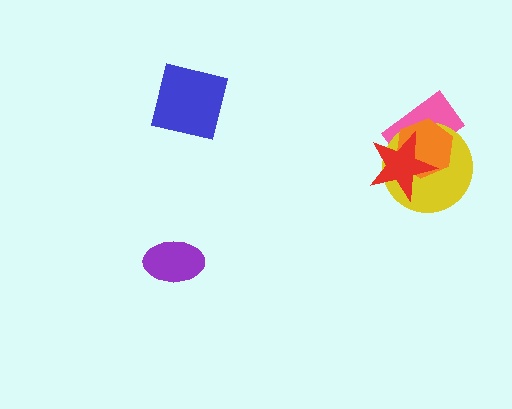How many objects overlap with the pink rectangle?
3 objects overlap with the pink rectangle.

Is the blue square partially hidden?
No, no other shape covers it.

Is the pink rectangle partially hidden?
Yes, it is partially covered by another shape.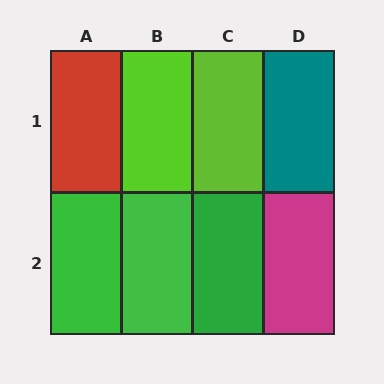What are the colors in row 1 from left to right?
Red, lime, lime, teal.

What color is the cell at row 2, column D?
Magenta.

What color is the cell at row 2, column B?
Green.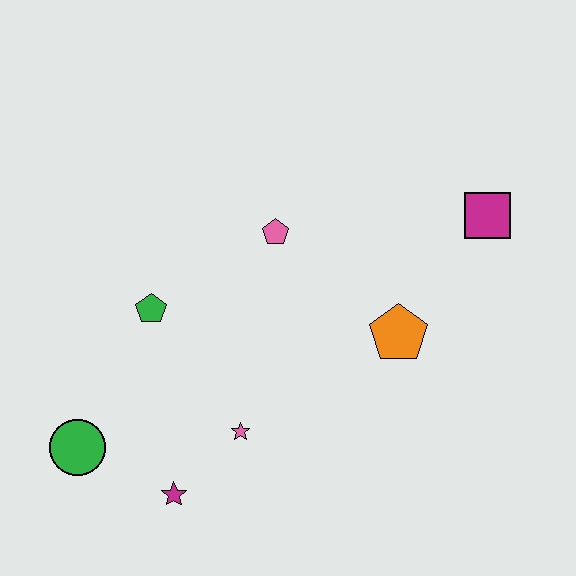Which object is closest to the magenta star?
The pink star is closest to the magenta star.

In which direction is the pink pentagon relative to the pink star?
The pink pentagon is above the pink star.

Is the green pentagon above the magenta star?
Yes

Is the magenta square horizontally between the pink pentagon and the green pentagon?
No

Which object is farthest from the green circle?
The magenta square is farthest from the green circle.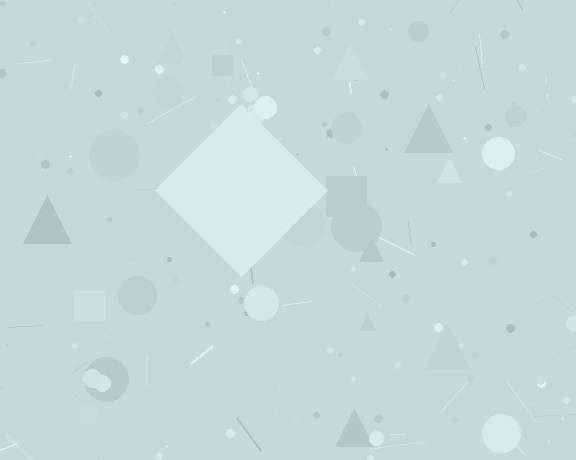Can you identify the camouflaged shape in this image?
The camouflaged shape is a diamond.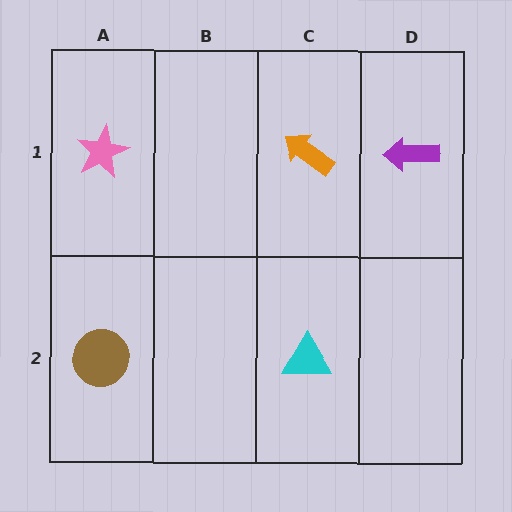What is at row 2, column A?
A brown circle.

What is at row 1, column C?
An orange arrow.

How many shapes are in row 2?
2 shapes.